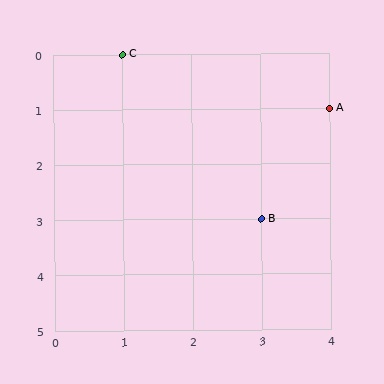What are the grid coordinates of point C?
Point C is at grid coordinates (1, 0).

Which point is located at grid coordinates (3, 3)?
Point B is at (3, 3).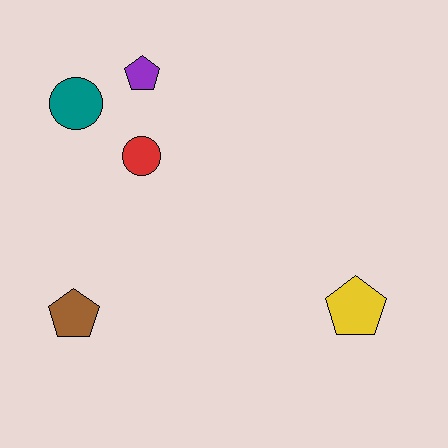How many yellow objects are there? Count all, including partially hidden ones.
There is 1 yellow object.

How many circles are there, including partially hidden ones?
There are 2 circles.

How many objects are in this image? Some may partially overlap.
There are 5 objects.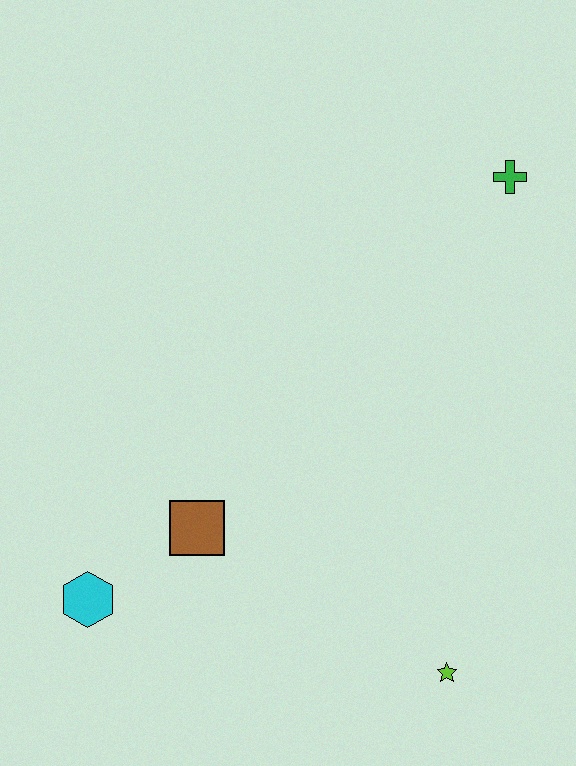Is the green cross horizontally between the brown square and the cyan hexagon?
No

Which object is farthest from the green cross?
The cyan hexagon is farthest from the green cross.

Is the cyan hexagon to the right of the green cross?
No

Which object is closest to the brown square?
The cyan hexagon is closest to the brown square.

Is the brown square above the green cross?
No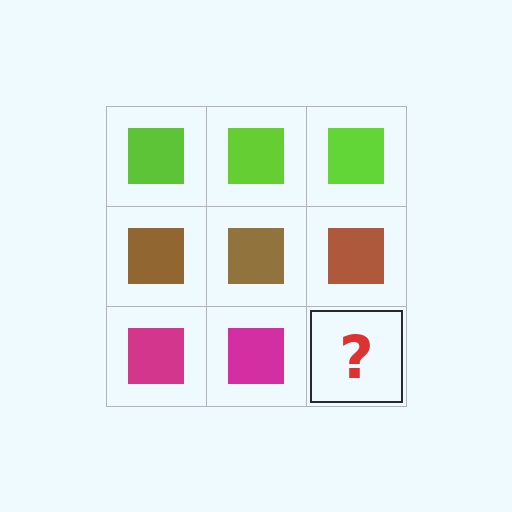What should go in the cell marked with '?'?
The missing cell should contain a magenta square.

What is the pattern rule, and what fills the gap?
The rule is that each row has a consistent color. The gap should be filled with a magenta square.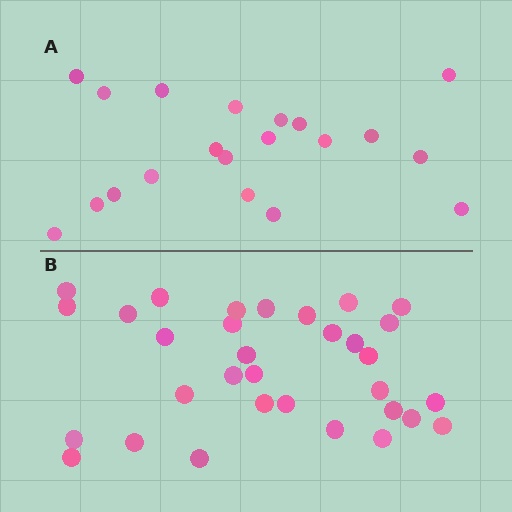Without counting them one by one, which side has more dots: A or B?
Region B (the bottom region) has more dots.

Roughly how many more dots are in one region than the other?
Region B has roughly 12 or so more dots than region A.